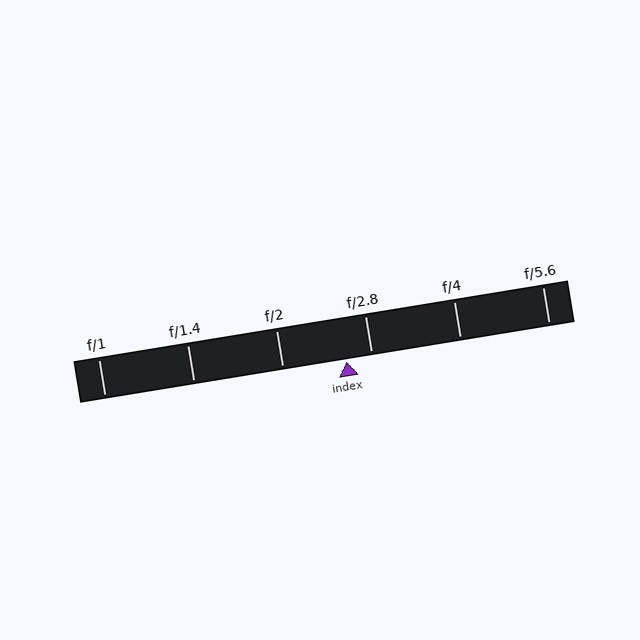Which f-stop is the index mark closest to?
The index mark is closest to f/2.8.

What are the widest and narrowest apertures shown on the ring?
The widest aperture shown is f/1 and the narrowest is f/5.6.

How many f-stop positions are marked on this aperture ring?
There are 6 f-stop positions marked.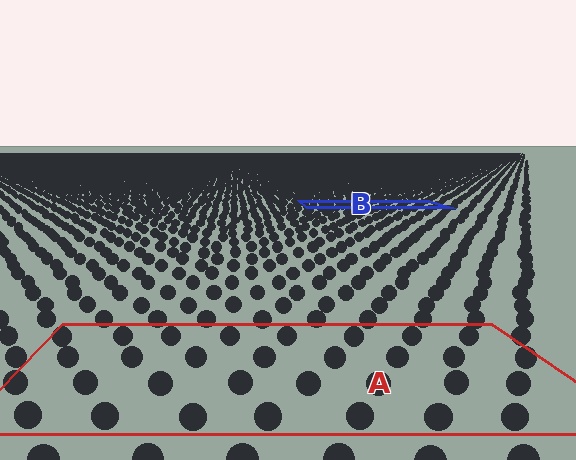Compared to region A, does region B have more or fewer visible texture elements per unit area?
Region B has more texture elements per unit area — they are packed more densely because it is farther away.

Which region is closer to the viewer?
Region A is closer. The texture elements there are larger and more spread out.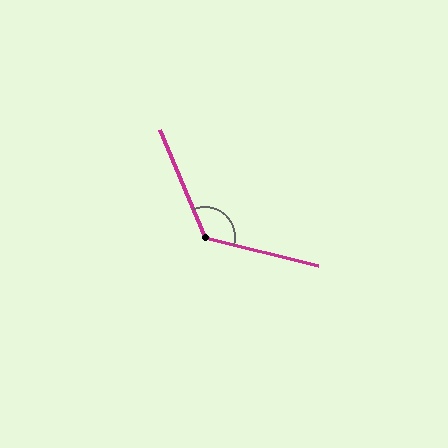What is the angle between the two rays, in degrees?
Approximately 126 degrees.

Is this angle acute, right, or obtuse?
It is obtuse.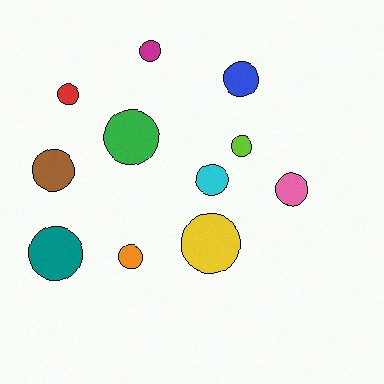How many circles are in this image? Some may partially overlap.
There are 11 circles.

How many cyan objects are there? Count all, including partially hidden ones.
There is 1 cyan object.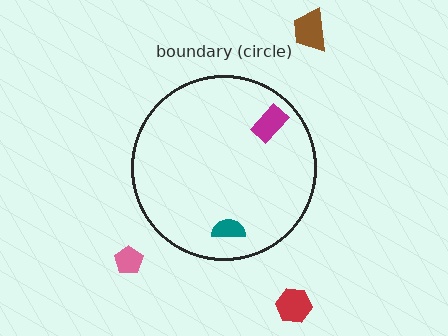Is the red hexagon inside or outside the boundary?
Outside.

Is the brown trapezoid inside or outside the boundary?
Outside.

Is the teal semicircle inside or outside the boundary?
Inside.